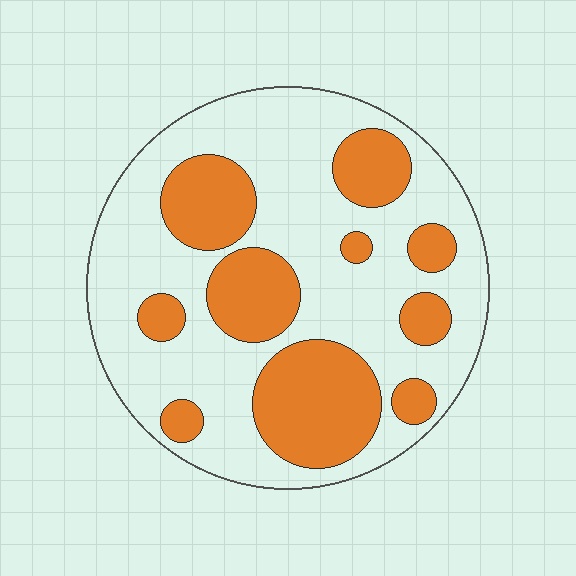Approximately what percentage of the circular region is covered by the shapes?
Approximately 35%.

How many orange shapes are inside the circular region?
10.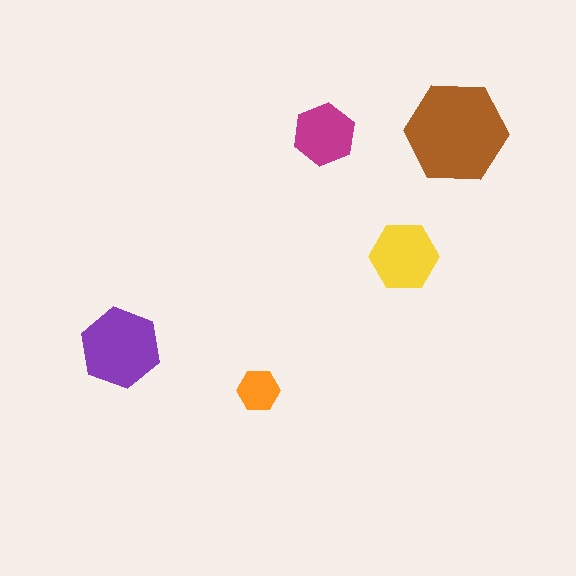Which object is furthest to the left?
The purple hexagon is leftmost.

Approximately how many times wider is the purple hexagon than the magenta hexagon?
About 1.5 times wider.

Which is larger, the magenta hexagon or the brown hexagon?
The brown one.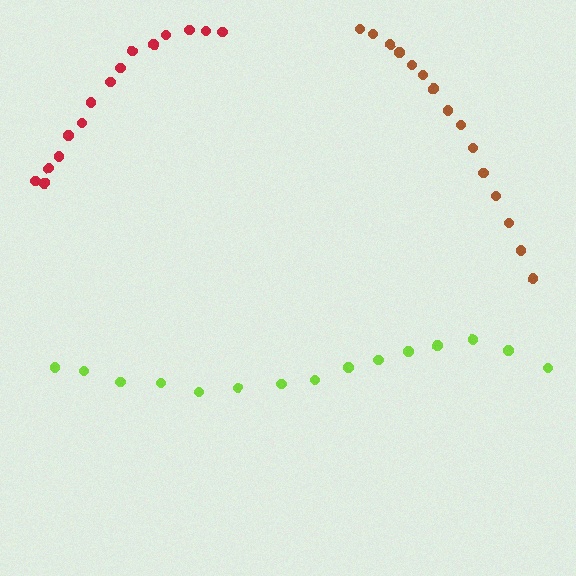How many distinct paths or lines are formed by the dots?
There are 3 distinct paths.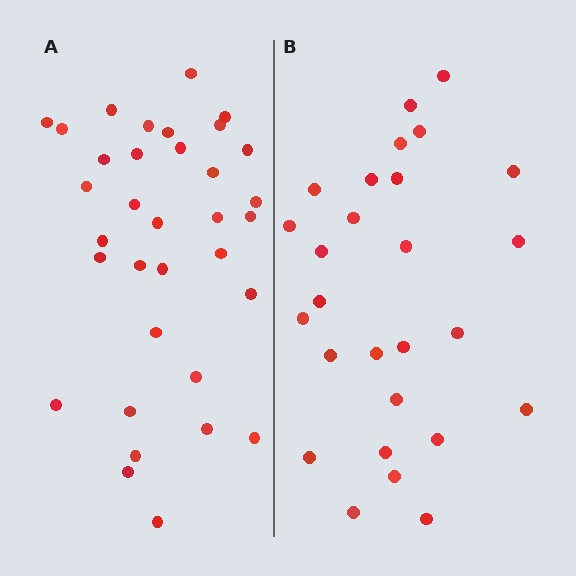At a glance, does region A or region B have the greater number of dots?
Region A (the left region) has more dots.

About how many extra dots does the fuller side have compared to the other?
Region A has roughly 8 or so more dots than region B.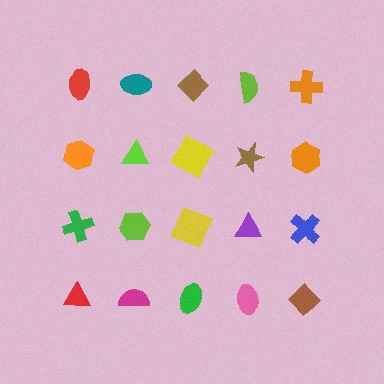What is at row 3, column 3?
A yellow square.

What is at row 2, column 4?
A brown star.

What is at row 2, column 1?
An orange hexagon.